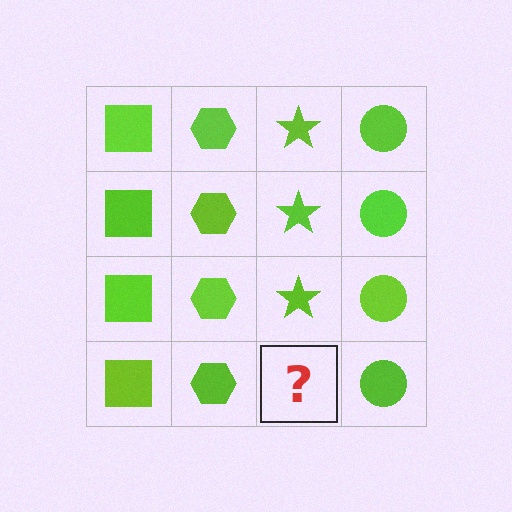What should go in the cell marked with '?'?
The missing cell should contain a lime star.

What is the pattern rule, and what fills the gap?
The rule is that each column has a consistent shape. The gap should be filled with a lime star.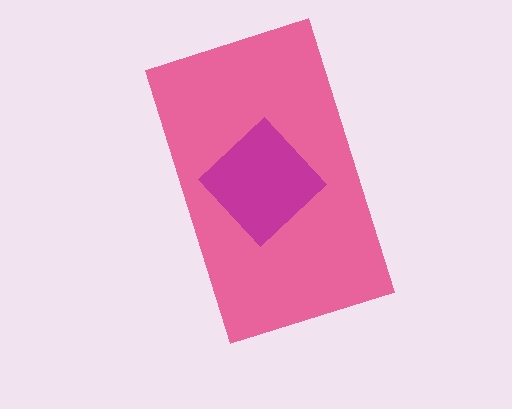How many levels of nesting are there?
2.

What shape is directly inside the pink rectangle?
The magenta diamond.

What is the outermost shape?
The pink rectangle.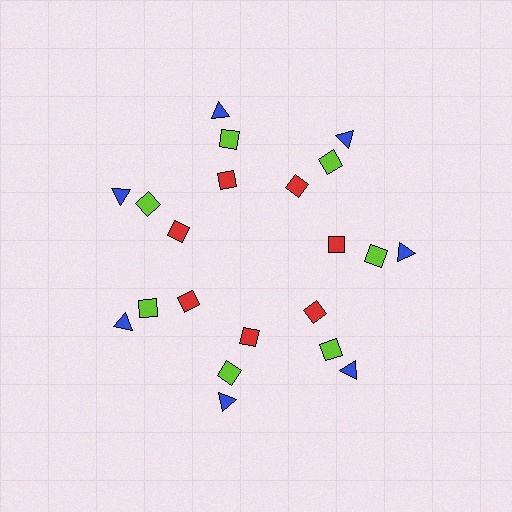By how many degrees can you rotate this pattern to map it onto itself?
The pattern maps onto itself every 51 degrees of rotation.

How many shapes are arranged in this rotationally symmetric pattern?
There are 21 shapes, arranged in 7 groups of 3.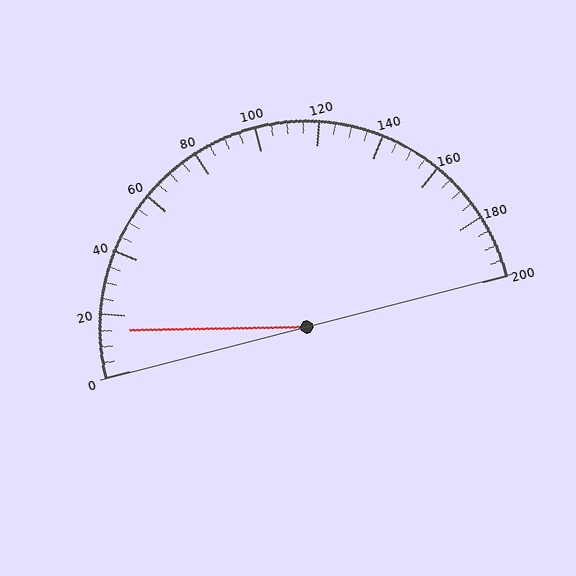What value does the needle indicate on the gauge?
The needle indicates approximately 15.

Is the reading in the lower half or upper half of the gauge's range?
The reading is in the lower half of the range (0 to 200).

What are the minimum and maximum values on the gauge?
The gauge ranges from 0 to 200.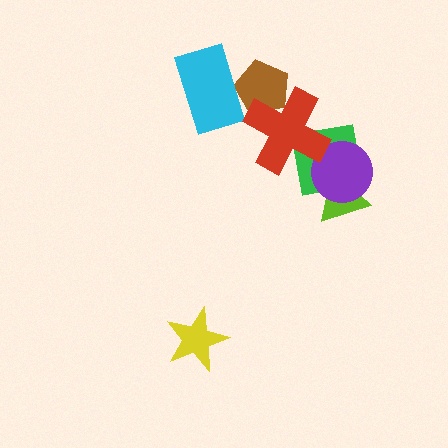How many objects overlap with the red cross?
2 objects overlap with the red cross.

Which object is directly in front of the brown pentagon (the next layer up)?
The cyan rectangle is directly in front of the brown pentagon.